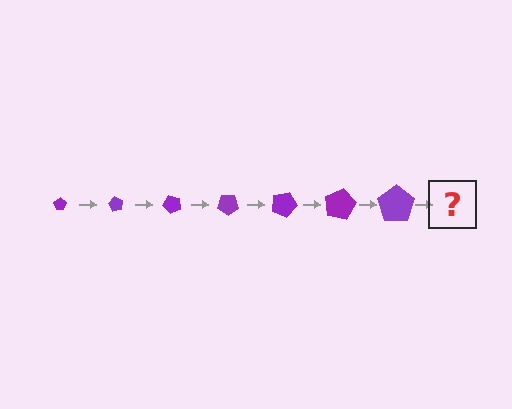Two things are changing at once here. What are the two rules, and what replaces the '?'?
The two rules are that the pentagon grows larger each step and it rotates 60 degrees each step. The '?' should be a pentagon, larger than the previous one and rotated 420 degrees from the start.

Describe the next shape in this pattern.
It should be a pentagon, larger than the previous one and rotated 420 degrees from the start.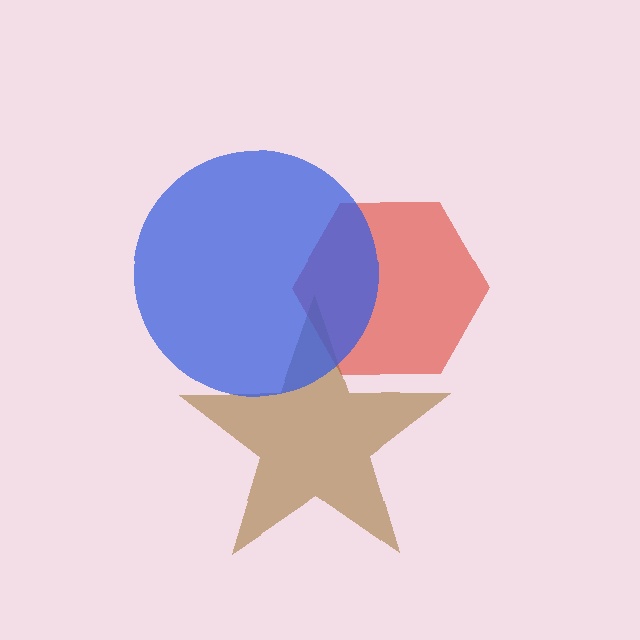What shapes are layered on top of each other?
The layered shapes are: a red hexagon, a brown star, a blue circle.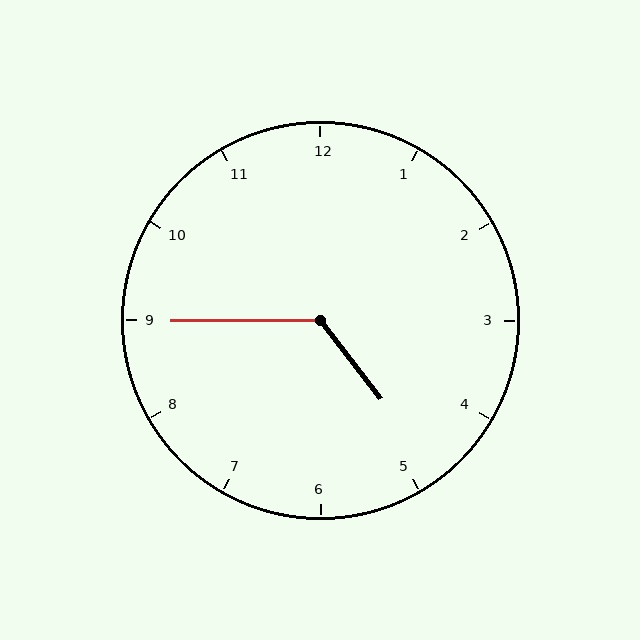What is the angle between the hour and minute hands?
Approximately 128 degrees.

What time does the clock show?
4:45.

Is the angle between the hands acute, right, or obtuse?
It is obtuse.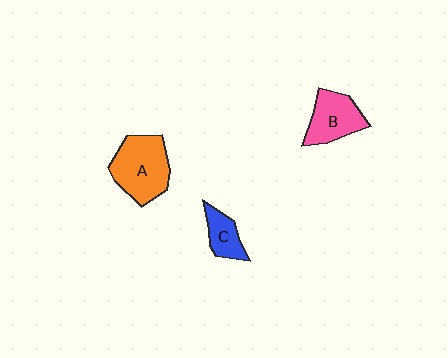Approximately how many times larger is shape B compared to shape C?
Approximately 1.6 times.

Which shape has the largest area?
Shape A (orange).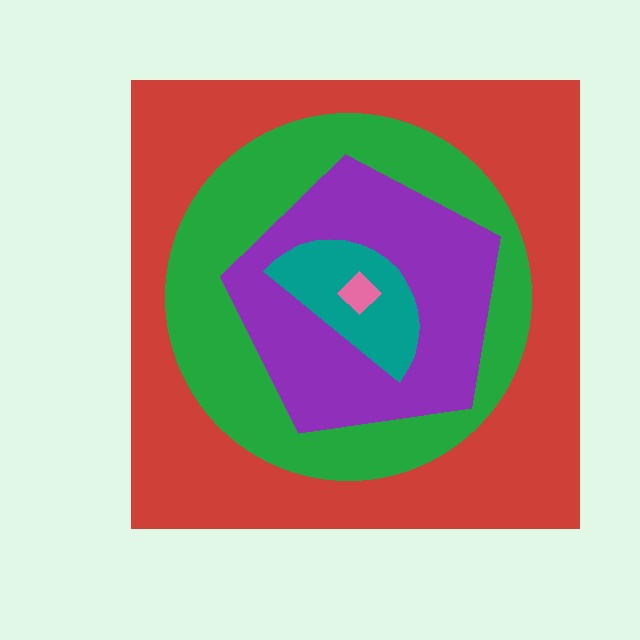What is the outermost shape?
The red square.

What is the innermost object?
The pink diamond.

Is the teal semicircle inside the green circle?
Yes.